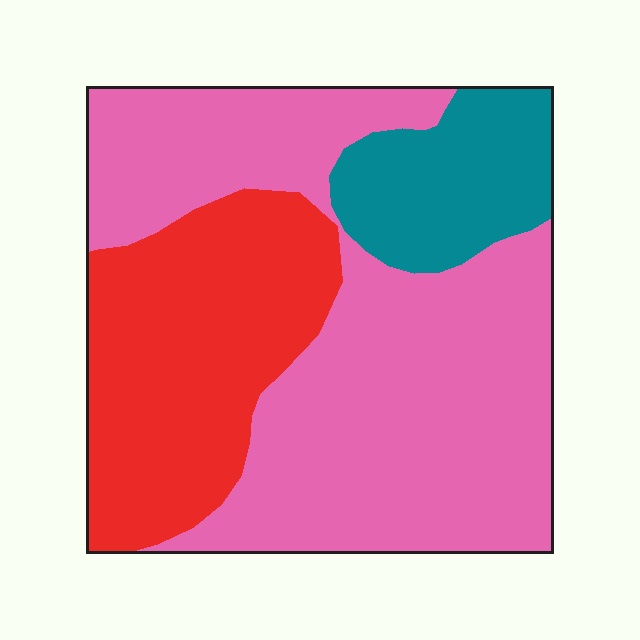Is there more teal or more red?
Red.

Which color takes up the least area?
Teal, at roughly 15%.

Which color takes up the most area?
Pink, at roughly 55%.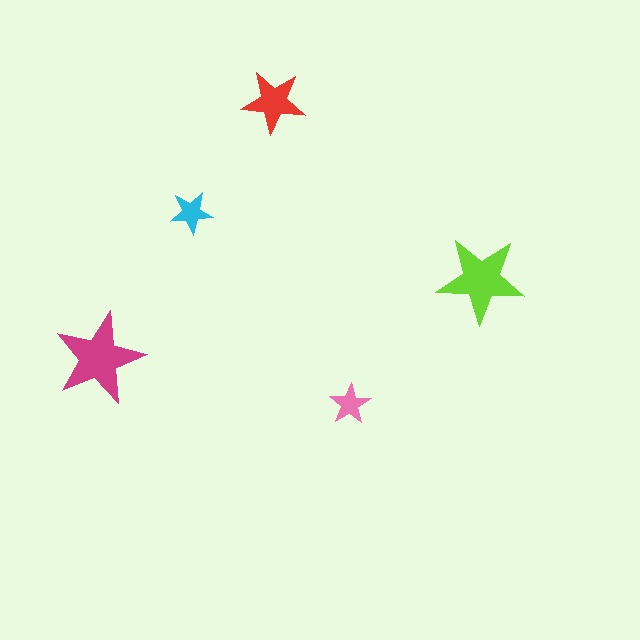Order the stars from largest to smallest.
the magenta one, the lime one, the red one, the cyan one, the pink one.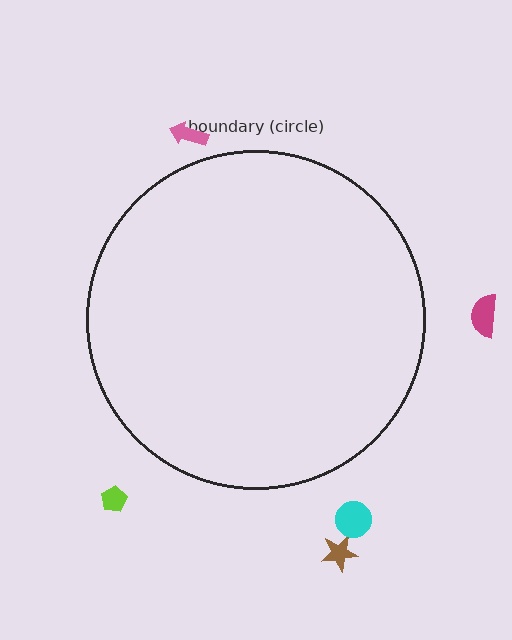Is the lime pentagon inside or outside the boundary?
Outside.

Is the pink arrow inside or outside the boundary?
Outside.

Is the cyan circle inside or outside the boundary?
Outside.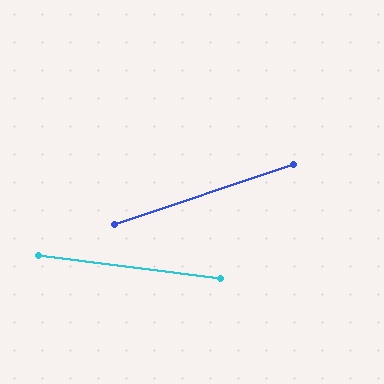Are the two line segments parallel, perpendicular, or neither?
Neither parallel nor perpendicular — they differ by about 26°.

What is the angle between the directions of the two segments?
Approximately 26 degrees.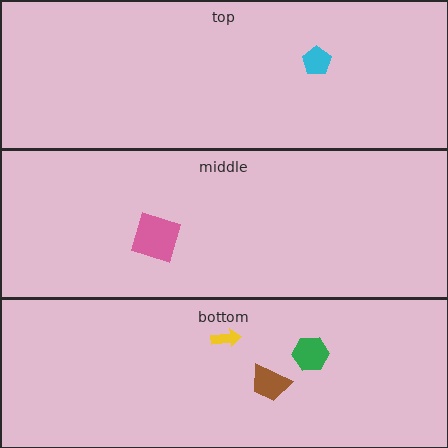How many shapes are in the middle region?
1.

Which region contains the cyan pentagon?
The top region.